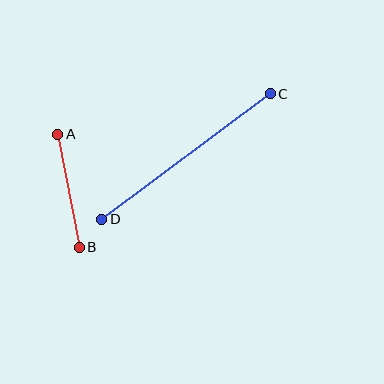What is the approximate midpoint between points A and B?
The midpoint is at approximately (68, 191) pixels.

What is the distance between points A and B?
The distance is approximately 115 pixels.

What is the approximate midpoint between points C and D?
The midpoint is at approximately (186, 156) pixels.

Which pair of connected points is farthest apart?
Points C and D are farthest apart.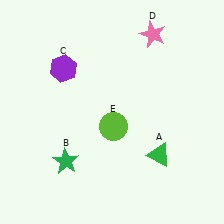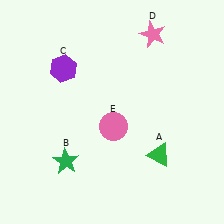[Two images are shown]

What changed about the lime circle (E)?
In Image 1, E is lime. In Image 2, it changed to pink.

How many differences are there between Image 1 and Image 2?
There is 1 difference between the two images.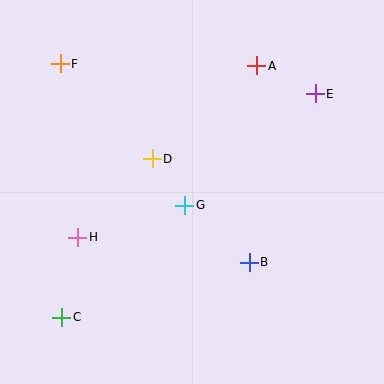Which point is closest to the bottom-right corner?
Point B is closest to the bottom-right corner.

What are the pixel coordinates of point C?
Point C is at (62, 317).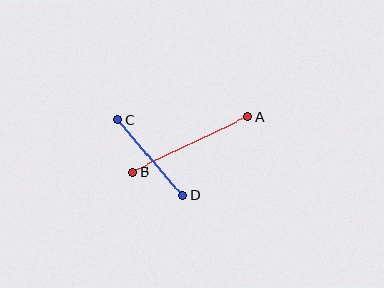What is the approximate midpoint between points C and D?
The midpoint is at approximately (150, 157) pixels.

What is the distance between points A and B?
The distance is approximately 127 pixels.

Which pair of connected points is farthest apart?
Points A and B are farthest apart.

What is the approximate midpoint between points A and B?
The midpoint is at approximately (190, 145) pixels.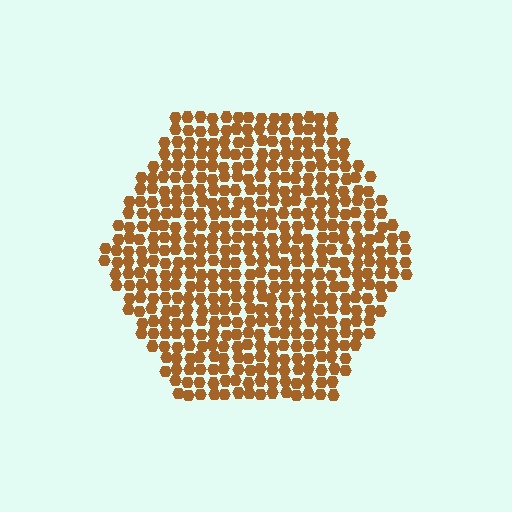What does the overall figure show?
The overall figure shows a hexagon.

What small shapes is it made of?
It is made of small hexagons.